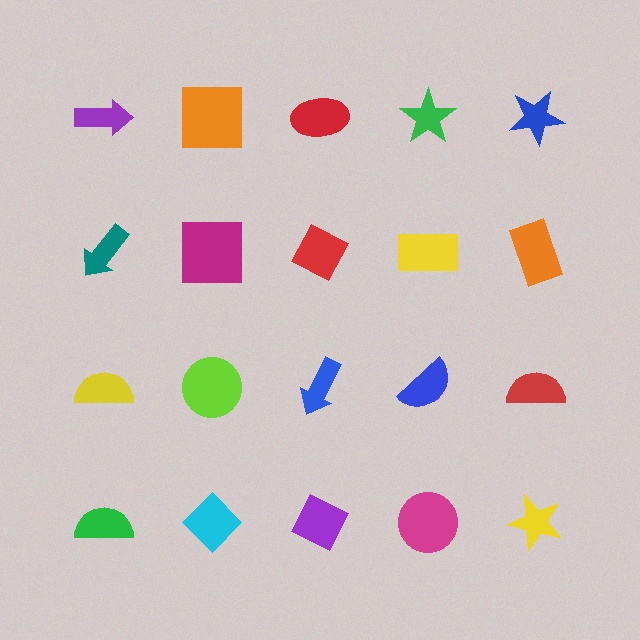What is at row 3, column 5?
A red semicircle.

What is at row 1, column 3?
A red ellipse.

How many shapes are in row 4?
5 shapes.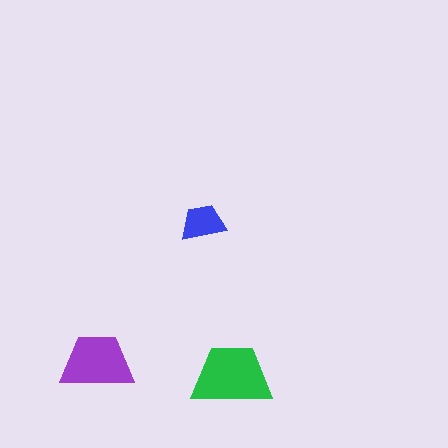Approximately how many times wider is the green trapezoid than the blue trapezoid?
About 2 times wider.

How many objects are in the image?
There are 3 objects in the image.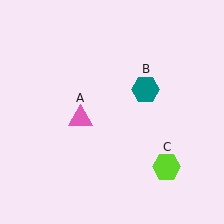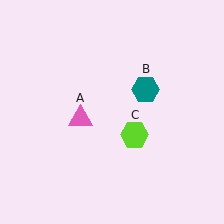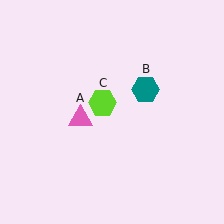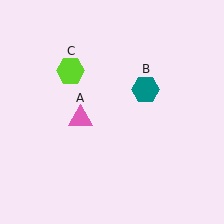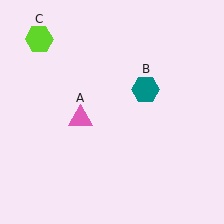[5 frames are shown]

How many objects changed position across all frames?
1 object changed position: lime hexagon (object C).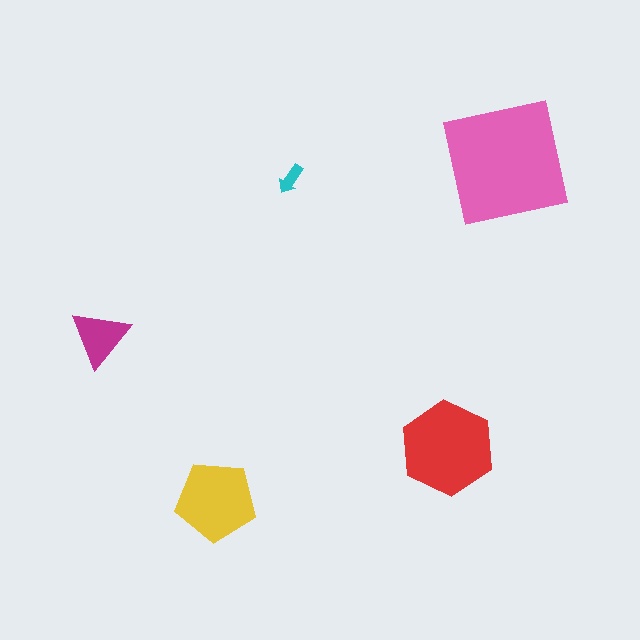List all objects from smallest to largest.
The cyan arrow, the magenta triangle, the yellow pentagon, the red hexagon, the pink square.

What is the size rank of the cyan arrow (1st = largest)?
5th.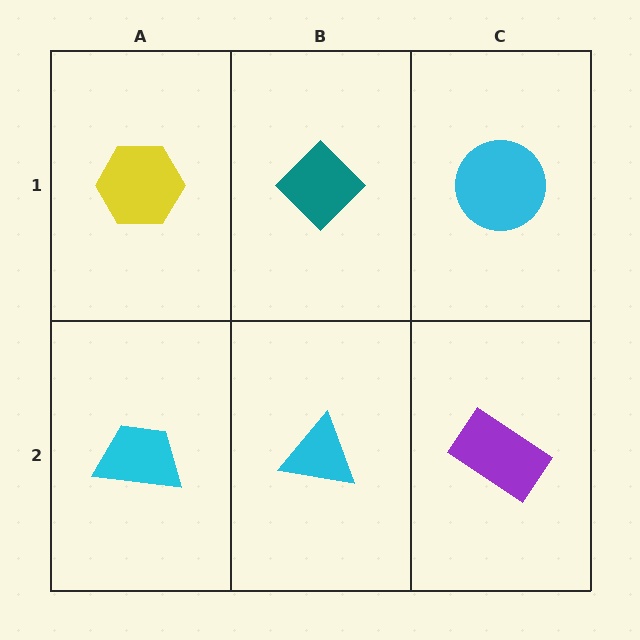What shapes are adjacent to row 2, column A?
A yellow hexagon (row 1, column A), a cyan triangle (row 2, column B).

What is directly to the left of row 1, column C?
A teal diamond.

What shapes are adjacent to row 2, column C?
A cyan circle (row 1, column C), a cyan triangle (row 2, column B).